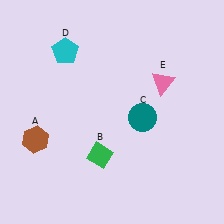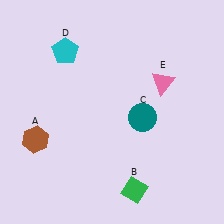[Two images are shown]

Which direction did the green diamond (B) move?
The green diamond (B) moved down.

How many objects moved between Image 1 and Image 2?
1 object moved between the two images.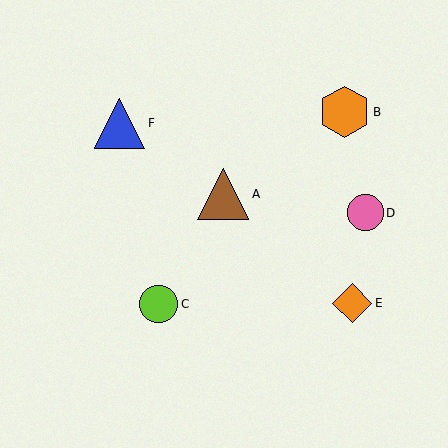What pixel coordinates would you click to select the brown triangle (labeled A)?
Click at (223, 194) to select the brown triangle A.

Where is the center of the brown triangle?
The center of the brown triangle is at (223, 194).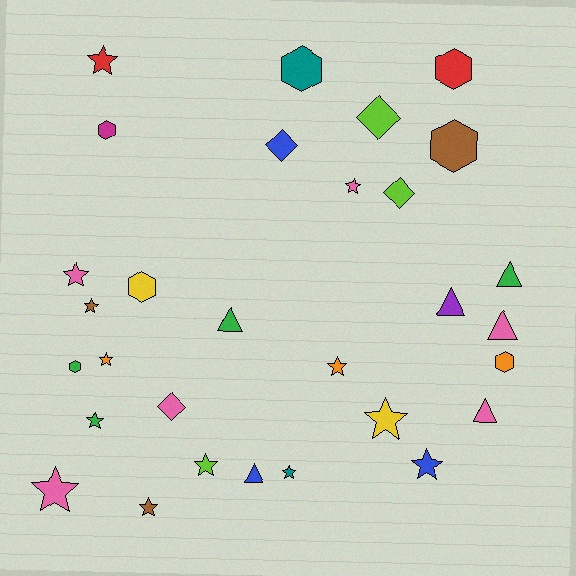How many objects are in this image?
There are 30 objects.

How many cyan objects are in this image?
There are no cyan objects.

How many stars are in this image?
There are 13 stars.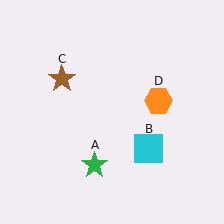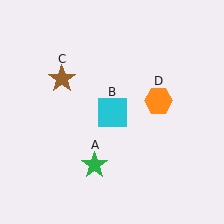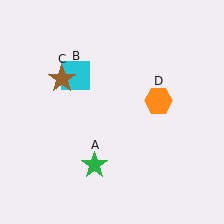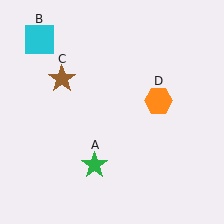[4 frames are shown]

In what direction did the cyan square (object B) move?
The cyan square (object B) moved up and to the left.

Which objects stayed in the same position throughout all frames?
Green star (object A) and brown star (object C) and orange hexagon (object D) remained stationary.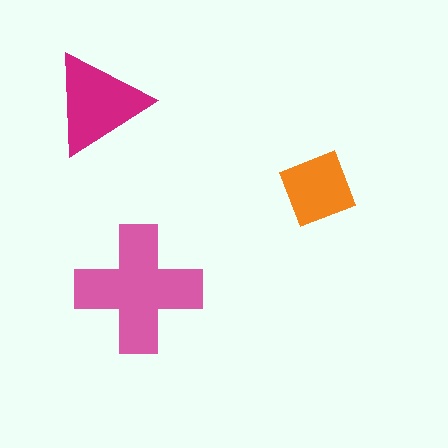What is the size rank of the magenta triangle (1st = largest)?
2nd.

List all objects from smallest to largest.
The orange square, the magenta triangle, the pink cross.